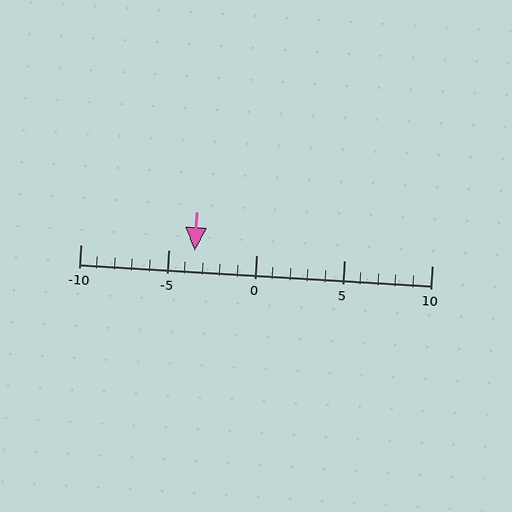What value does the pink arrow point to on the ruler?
The pink arrow points to approximately -4.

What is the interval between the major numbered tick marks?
The major tick marks are spaced 5 units apart.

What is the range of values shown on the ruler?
The ruler shows values from -10 to 10.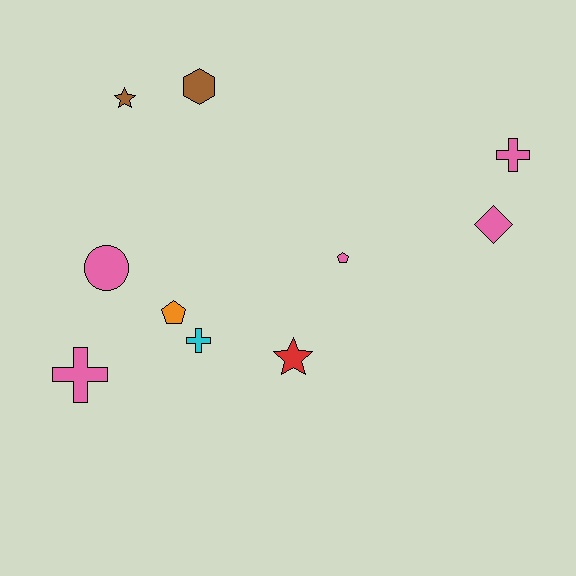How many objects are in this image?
There are 10 objects.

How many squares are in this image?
There are no squares.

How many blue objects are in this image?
There are no blue objects.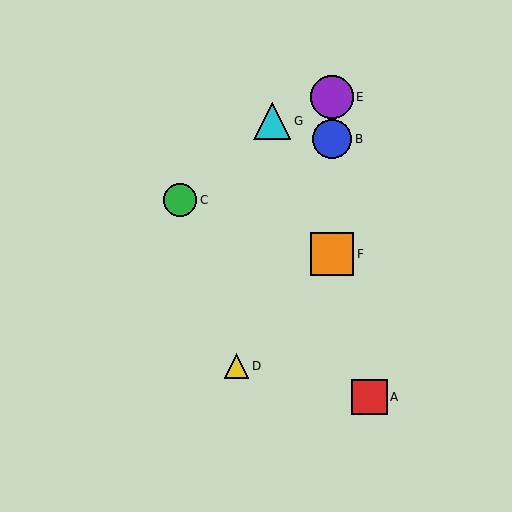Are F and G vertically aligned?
No, F is at x≈332 and G is at x≈272.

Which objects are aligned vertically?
Objects B, E, F are aligned vertically.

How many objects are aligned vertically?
3 objects (B, E, F) are aligned vertically.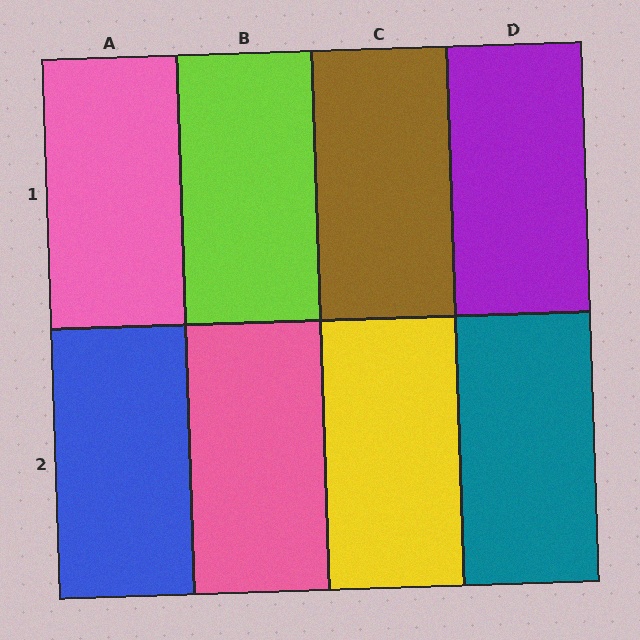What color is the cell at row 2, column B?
Pink.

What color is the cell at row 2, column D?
Teal.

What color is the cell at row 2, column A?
Blue.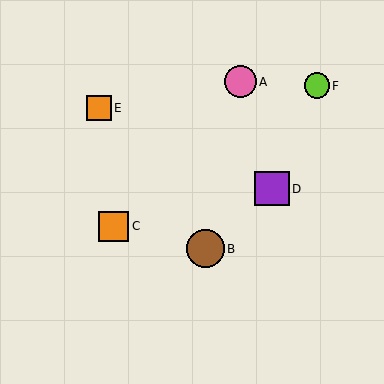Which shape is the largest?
The brown circle (labeled B) is the largest.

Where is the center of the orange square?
The center of the orange square is at (99, 108).